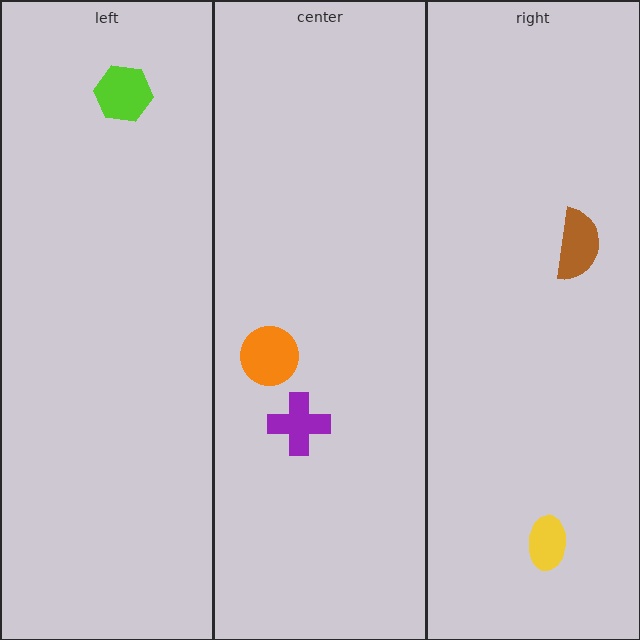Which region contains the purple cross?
The center region.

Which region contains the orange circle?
The center region.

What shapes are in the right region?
The yellow ellipse, the brown semicircle.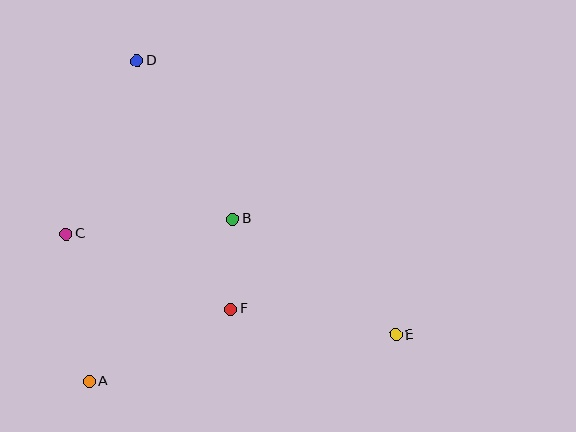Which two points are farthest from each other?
Points D and E are farthest from each other.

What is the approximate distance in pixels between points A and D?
The distance between A and D is approximately 324 pixels.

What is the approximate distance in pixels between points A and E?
The distance between A and E is approximately 310 pixels.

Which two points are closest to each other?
Points B and F are closest to each other.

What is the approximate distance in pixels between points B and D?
The distance between B and D is approximately 185 pixels.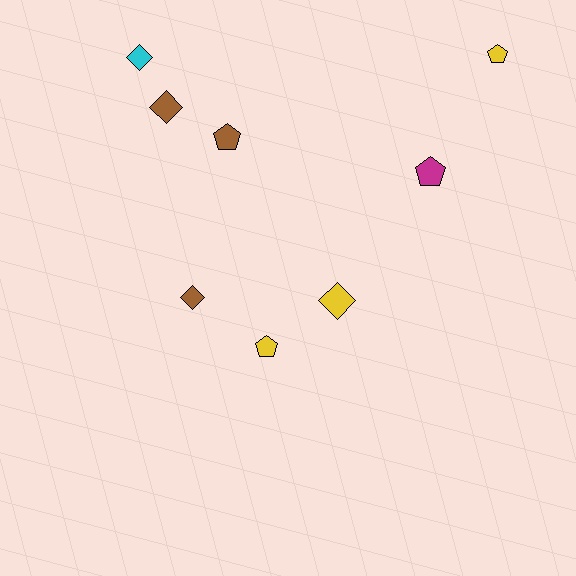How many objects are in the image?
There are 8 objects.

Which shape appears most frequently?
Pentagon, with 4 objects.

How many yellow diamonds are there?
There is 1 yellow diamond.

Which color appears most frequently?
Yellow, with 3 objects.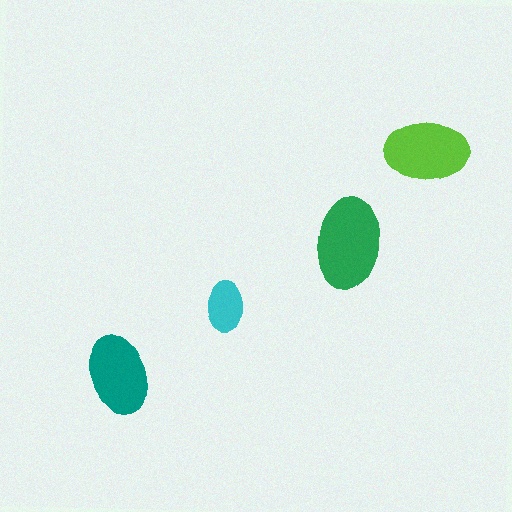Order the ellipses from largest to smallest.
the green one, the lime one, the teal one, the cyan one.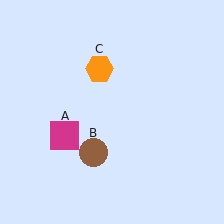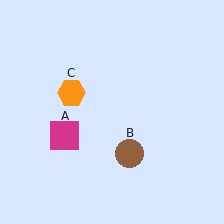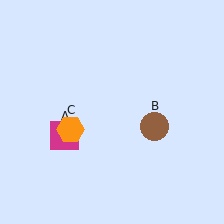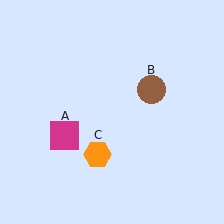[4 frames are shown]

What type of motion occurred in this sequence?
The brown circle (object B), orange hexagon (object C) rotated counterclockwise around the center of the scene.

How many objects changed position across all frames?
2 objects changed position: brown circle (object B), orange hexagon (object C).